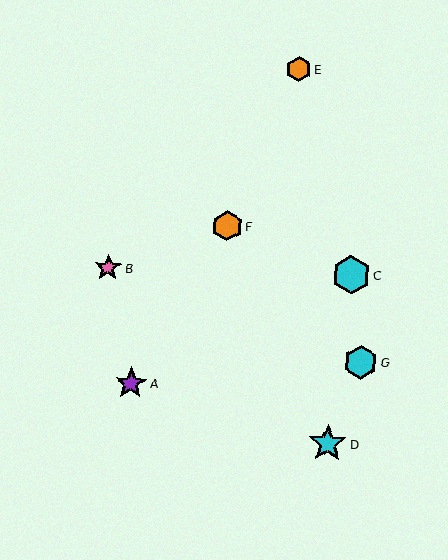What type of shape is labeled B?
Shape B is a pink star.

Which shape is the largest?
The cyan hexagon (labeled C) is the largest.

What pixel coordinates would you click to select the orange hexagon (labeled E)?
Click at (299, 69) to select the orange hexagon E.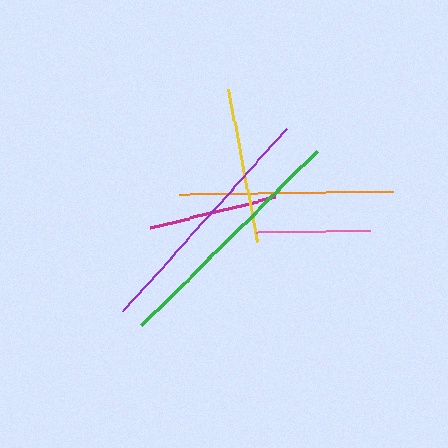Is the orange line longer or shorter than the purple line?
The purple line is longer than the orange line.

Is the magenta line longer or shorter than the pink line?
The magenta line is longer than the pink line.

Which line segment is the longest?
The green line is the longest at approximately 247 pixels.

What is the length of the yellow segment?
The yellow segment is approximately 156 pixels long.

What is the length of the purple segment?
The purple segment is approximately 245 pixels long.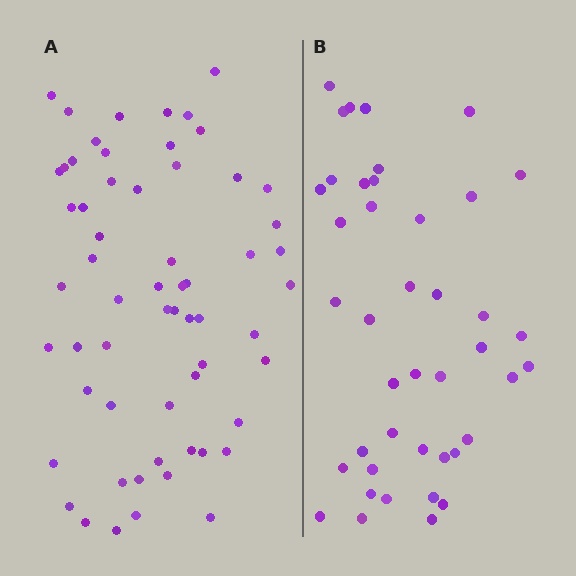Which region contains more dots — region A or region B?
Region A (the left region) has more dots.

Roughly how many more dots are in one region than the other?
Region A has approximately 20 more dots than region B.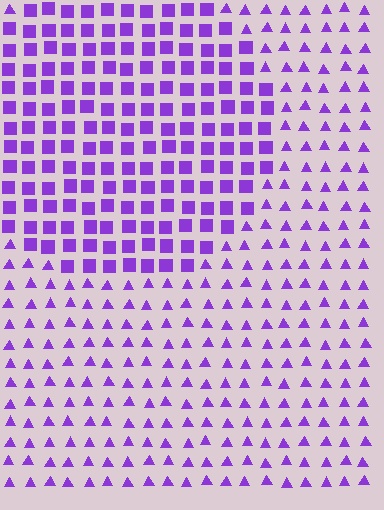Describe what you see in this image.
The image is filled with small purple elements arranged in a uniform grid. A circle-shaped region contains squares, while the surrounding area contains triangles. The boundary is defined purely by the change in element shape.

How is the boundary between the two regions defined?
The boundary is defined by a change in element shape: squares inside vs. triangles outside. All elements share the same color and spacing.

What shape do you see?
I see a circle.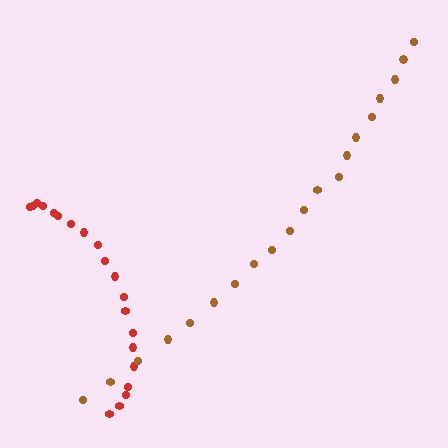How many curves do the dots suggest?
There are 2 distinct paths.